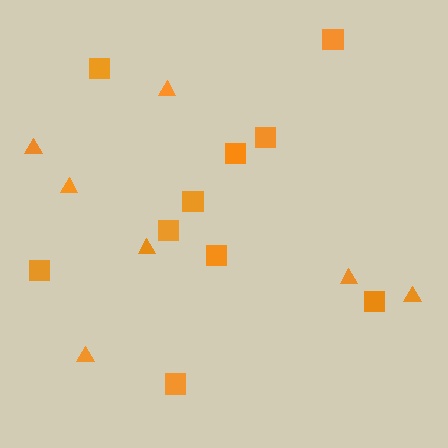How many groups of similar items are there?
There are 2 groups: one group of triangles (7) and one group of squares (10).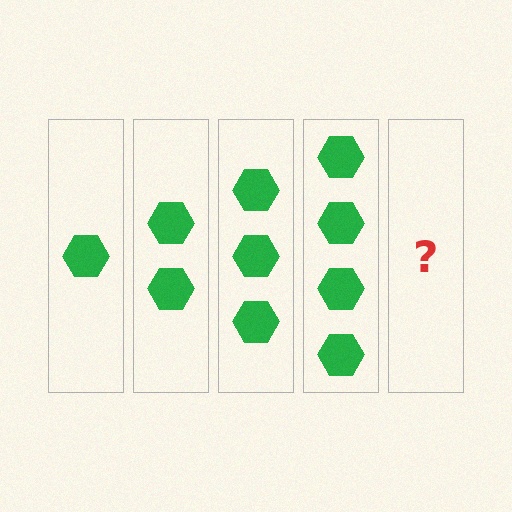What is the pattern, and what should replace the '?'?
The pattern is that each step adds one more hexagon. The '?' should be 5 hexagons.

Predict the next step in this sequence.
The next step is 5 hexagons.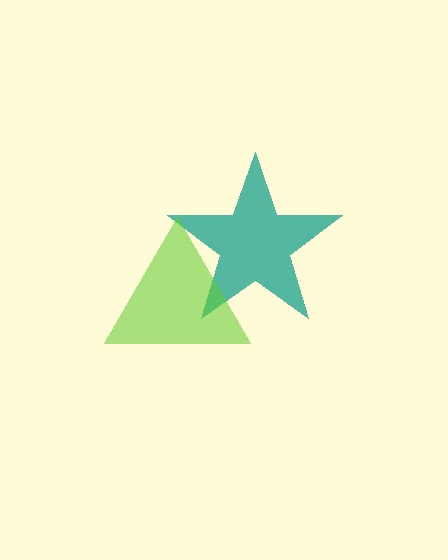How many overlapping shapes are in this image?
There are 2 overlapping shapes in the image.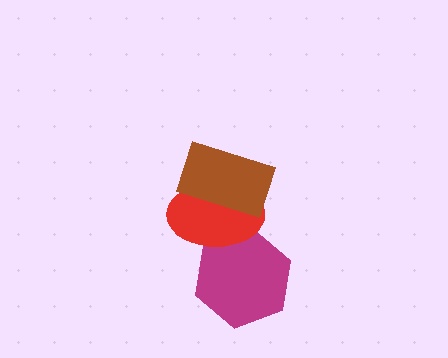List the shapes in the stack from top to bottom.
From top to bottom: the brown rectangle, the red ellipse, the magenta hexagon.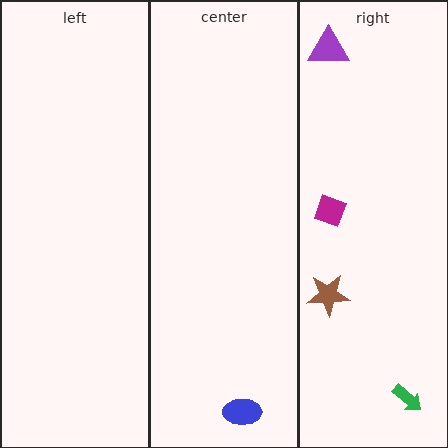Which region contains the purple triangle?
The right region.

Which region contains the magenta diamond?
The right region.